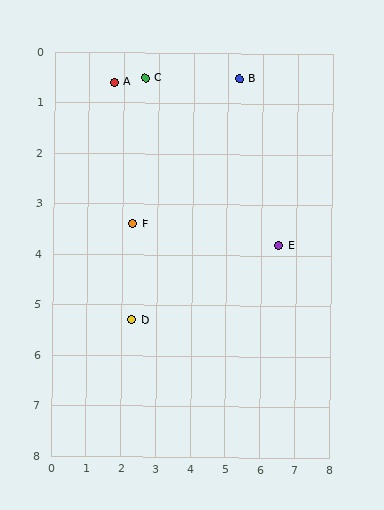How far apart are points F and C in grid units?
Points F and C are about 2.9 grid units apart.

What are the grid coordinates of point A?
Point A is at approximately (1.7, 0.6).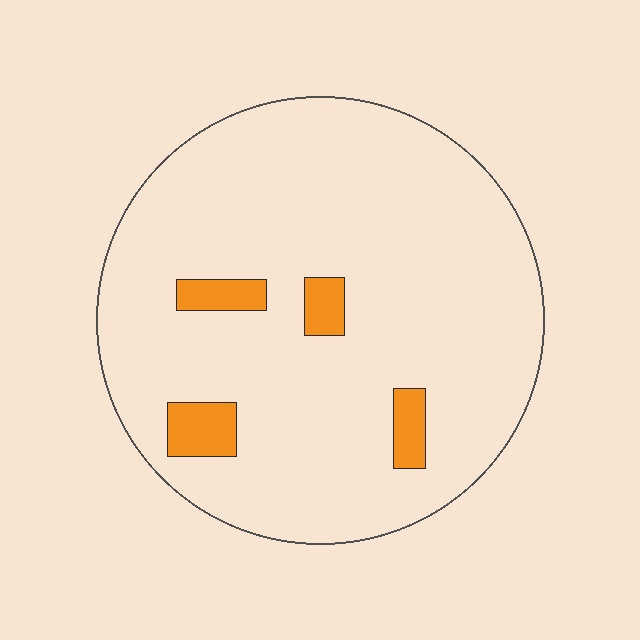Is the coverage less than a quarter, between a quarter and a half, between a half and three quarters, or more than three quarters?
Less than a quarter.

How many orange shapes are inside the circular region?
4.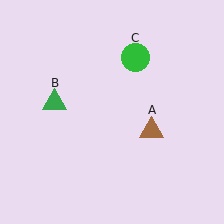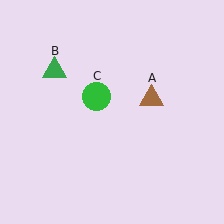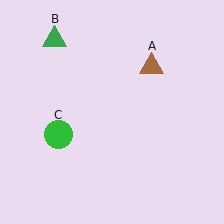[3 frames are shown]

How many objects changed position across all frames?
3 objects changed position: brown triangle (object A), green triangle (object B), green circle (object C).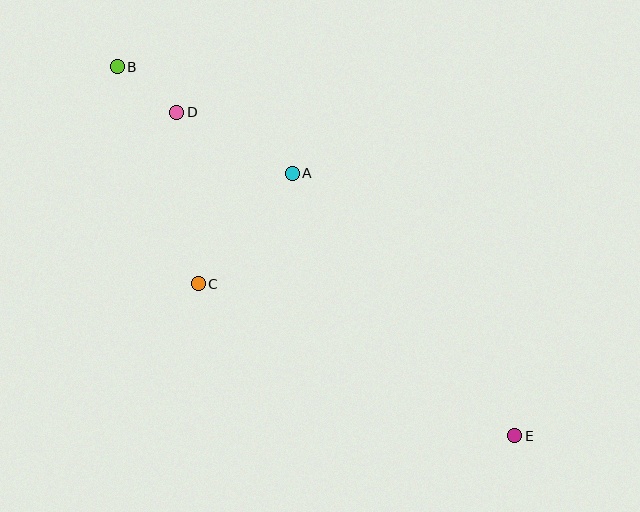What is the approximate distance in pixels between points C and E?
The distance between C and E is approximately 351 pixels.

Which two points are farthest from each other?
Points B and E are farthest from each other.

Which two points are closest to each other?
Points B and D are closest to each other.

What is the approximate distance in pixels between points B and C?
The distance between B and C is approximately 231 pixels.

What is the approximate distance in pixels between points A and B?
The distance between A and B is approximately 205 pixels.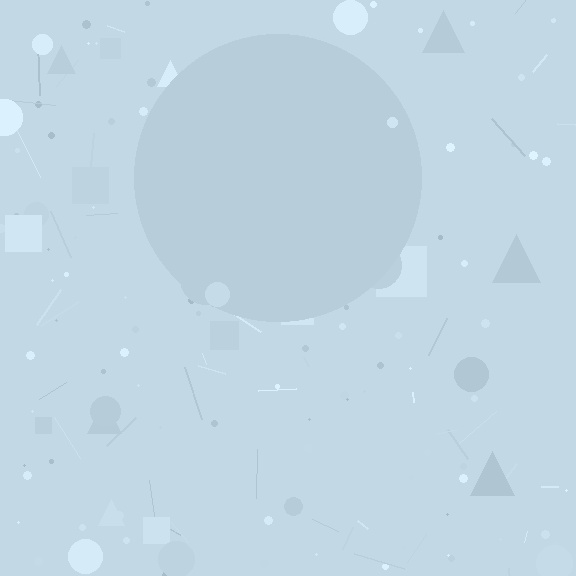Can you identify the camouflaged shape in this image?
The camouflaged shape is a circle.